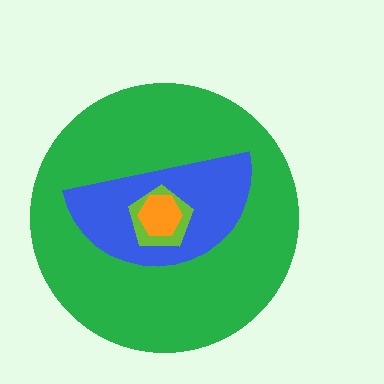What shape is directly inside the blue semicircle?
The lime pentagon.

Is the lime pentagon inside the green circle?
Yes.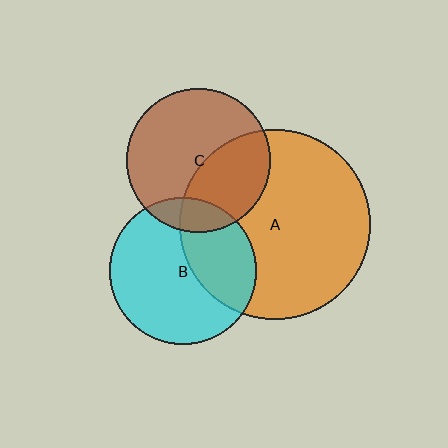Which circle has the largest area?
Circle A (orange).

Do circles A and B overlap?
Yes.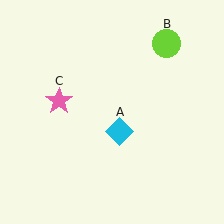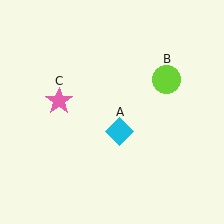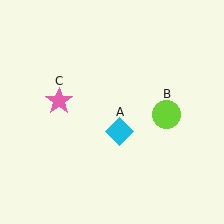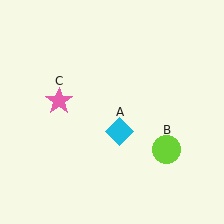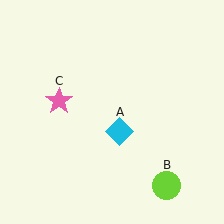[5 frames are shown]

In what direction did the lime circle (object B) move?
The lime circle (object B) moved down.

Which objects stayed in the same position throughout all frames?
Cyan diamond (object A) and pink star (object C) remained stationary.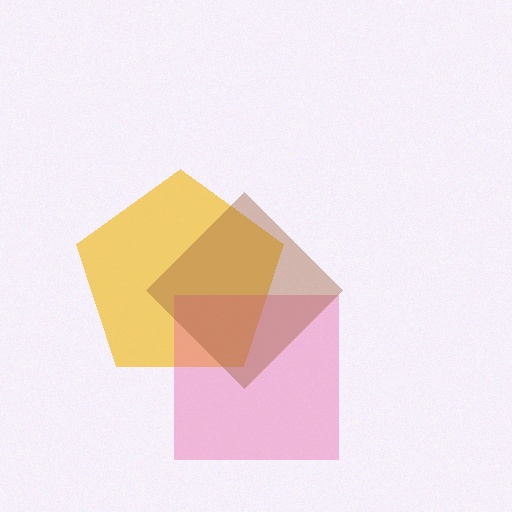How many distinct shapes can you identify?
There are 3 distinct shapes: a yellow pentagon, a pink square, a brown diamond.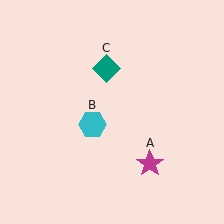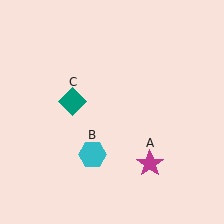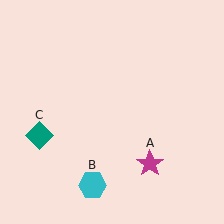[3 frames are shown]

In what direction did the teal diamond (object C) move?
The teal diamond (object C) moved down and to the left.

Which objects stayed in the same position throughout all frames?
Magenta star (object A) remained stationary.